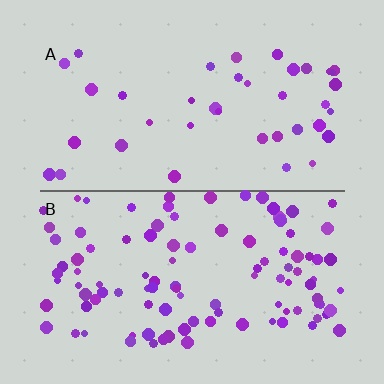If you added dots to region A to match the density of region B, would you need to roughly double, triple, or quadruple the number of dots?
Approximately triple.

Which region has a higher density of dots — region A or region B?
B (the bottom).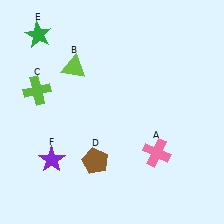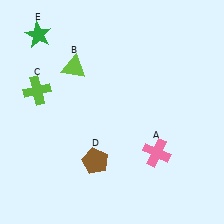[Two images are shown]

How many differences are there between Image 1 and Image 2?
There is 1 difference between the two images.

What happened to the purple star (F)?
The purple star (F) was removed in Image 2. It was in the bottom-left area of Image 1.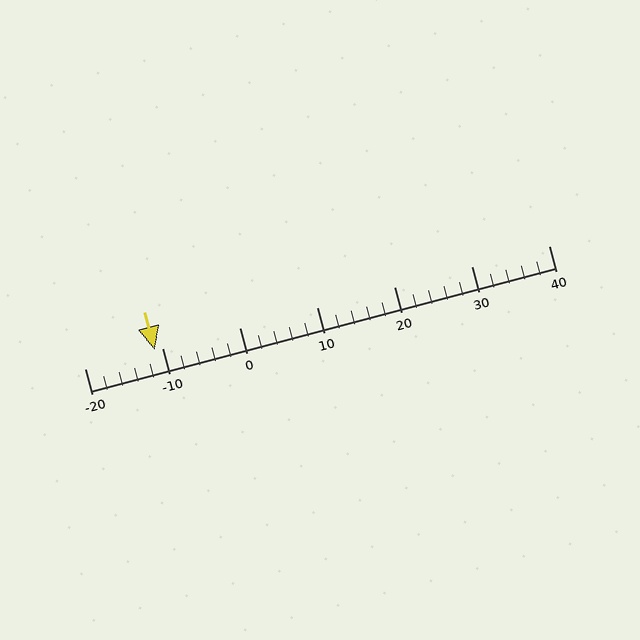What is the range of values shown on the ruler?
The ruler shows values from -20 to 40.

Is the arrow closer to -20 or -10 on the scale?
The arrow is closer to -10.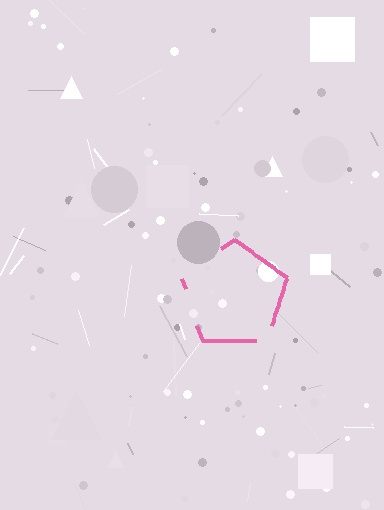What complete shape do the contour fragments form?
The contour fragments form a pentagon.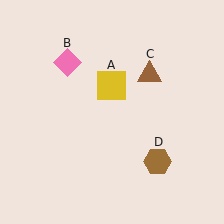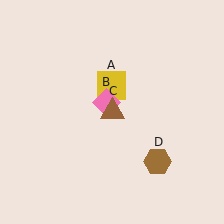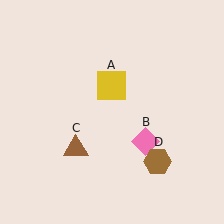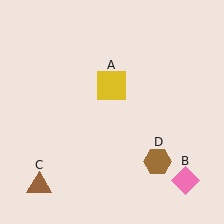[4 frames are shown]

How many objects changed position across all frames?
2 objects changed position: pink diamond (object B), brown triangle (object C).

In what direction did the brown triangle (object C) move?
The brown triangle (object C) moved down and to the left.